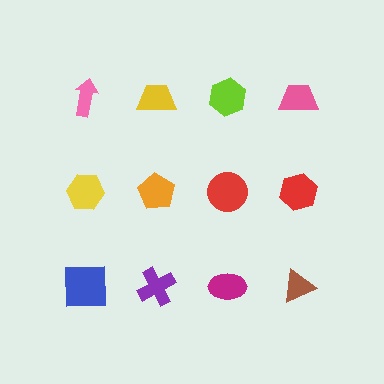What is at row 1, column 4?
A pink trapezoid.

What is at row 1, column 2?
A yellow trapezoid.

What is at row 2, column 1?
A yellow hexagon.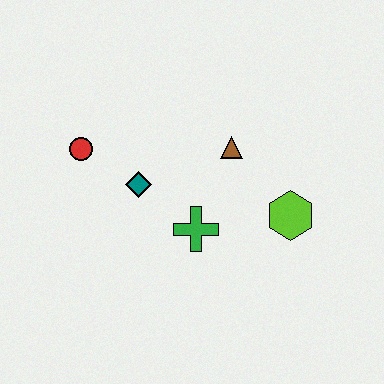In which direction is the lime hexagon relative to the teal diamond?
The lime hexagon is to the right of the teal diamond.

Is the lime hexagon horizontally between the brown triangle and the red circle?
No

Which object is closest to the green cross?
The teal diamond is closest to the green cross.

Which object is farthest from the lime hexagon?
The red circle is farthest from the lime hexagon.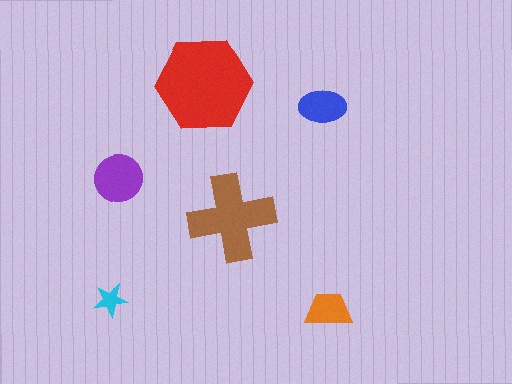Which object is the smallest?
The cyan star.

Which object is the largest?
The red hexagon.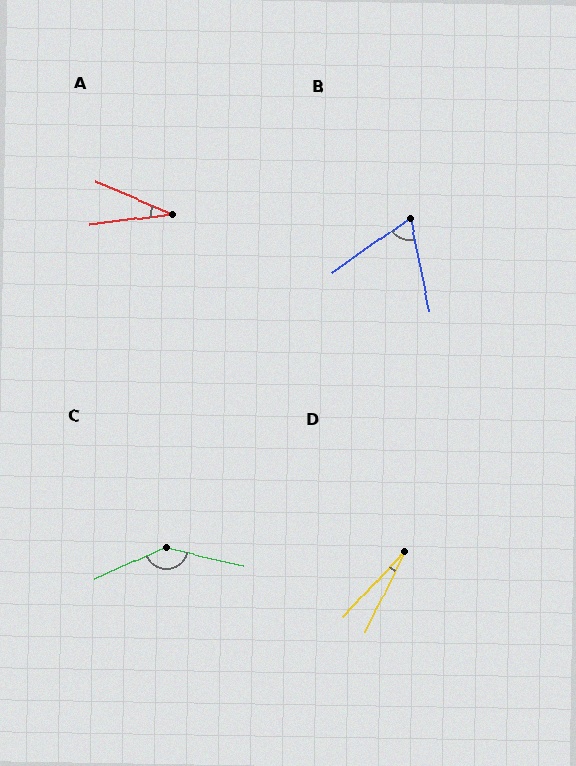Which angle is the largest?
C, at approximately 143 degrees.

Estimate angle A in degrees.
Approximately 30 degrees.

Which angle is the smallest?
D, at approximately 17 degrees.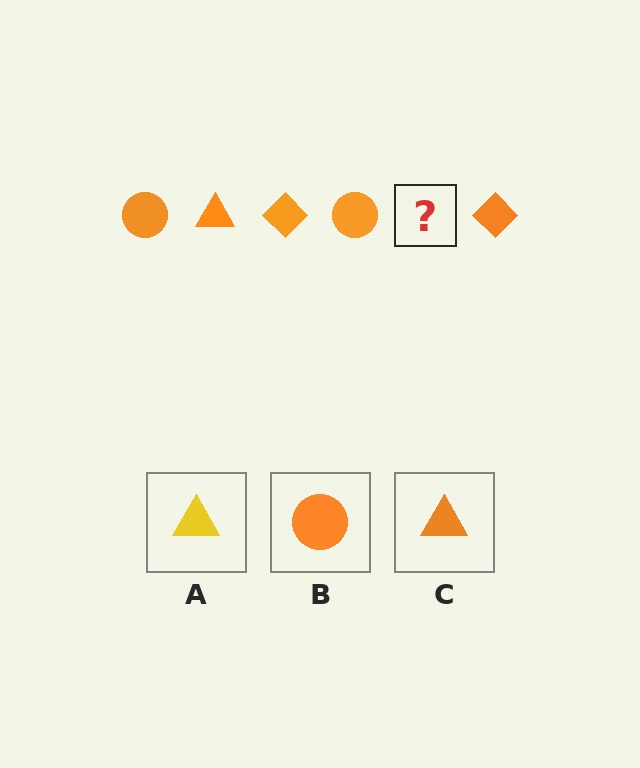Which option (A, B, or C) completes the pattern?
C.